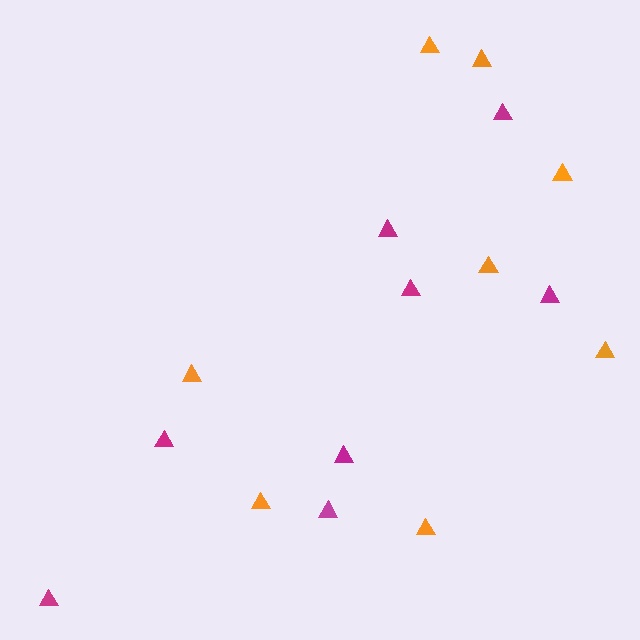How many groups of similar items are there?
There are 2 groups: one group of orange triangles (8) and one group of magenta triangles (8).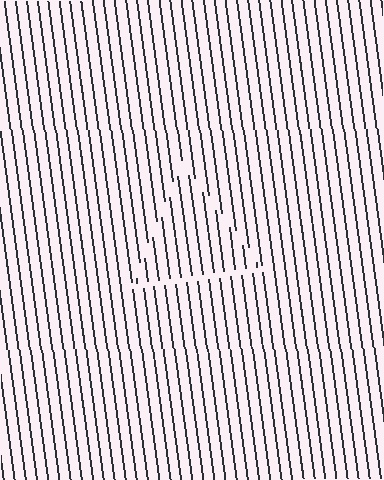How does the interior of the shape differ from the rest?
The interior of the shape contains the same grating, shifted by half a period — the contour is defined by the phase discontinuity where line-ends from the inner and outer gratings abut.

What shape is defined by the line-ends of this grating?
An illusory triangle. The interior of the shape contains the same grating, shifted by half a period — the contour is defined by the phase discontinuity where line-ends from the inner and outer gratings abut.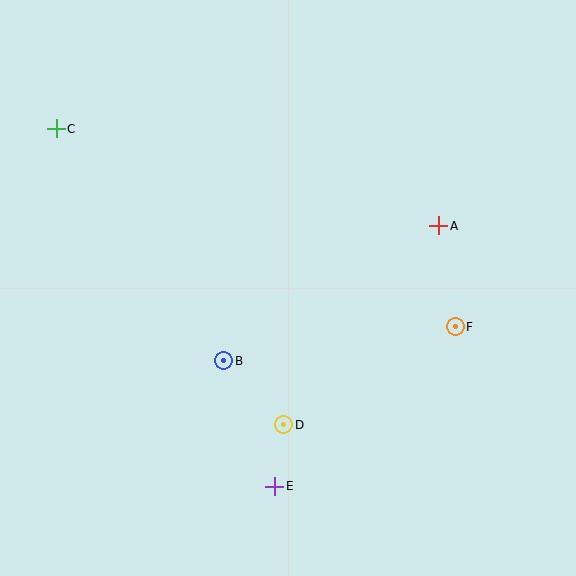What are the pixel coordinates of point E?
Point E is at (275, 486).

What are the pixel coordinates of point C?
Point C is at (56, 129).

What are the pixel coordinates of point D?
Point D is at (284, 425).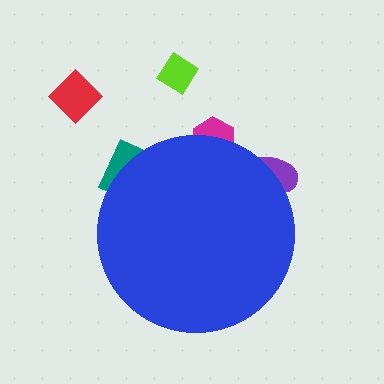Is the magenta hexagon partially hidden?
Yes, the magenta hexagon is partially hidden behind the blue circle.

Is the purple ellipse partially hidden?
Yes, the purple ellipse is partially hidden behind the blue circle.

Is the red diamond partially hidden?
No, the red diamond is fully visible.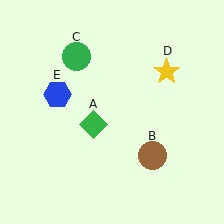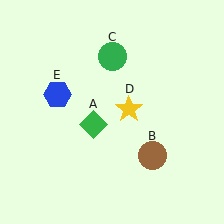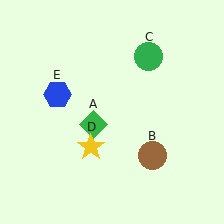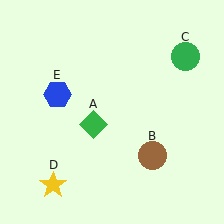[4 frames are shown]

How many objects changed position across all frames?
2 objects changed position: green circle (object C), yellow star (object D).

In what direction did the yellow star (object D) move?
The yellow star (object D) moved down and to the left.